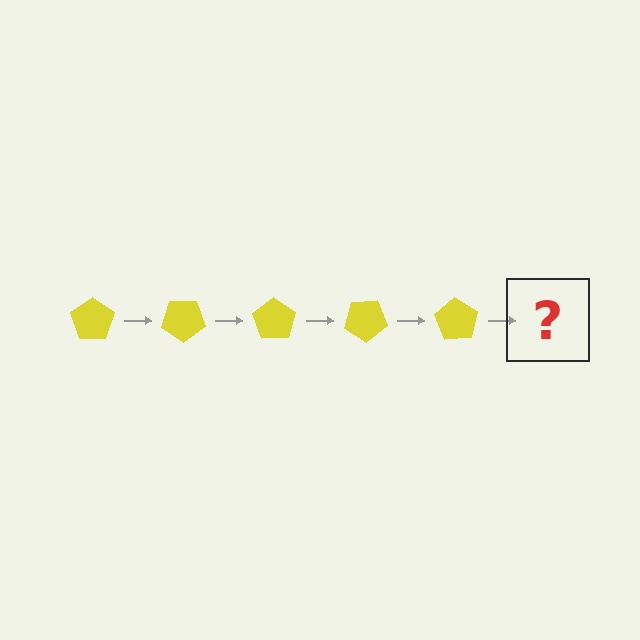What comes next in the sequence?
The next element should be a yellow pentagon rotated 175 degrees.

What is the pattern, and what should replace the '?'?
The pattern is that the pentagon rotates 35 degrees each step. The '?' should be a yellow pentagon rotated 175 degrees.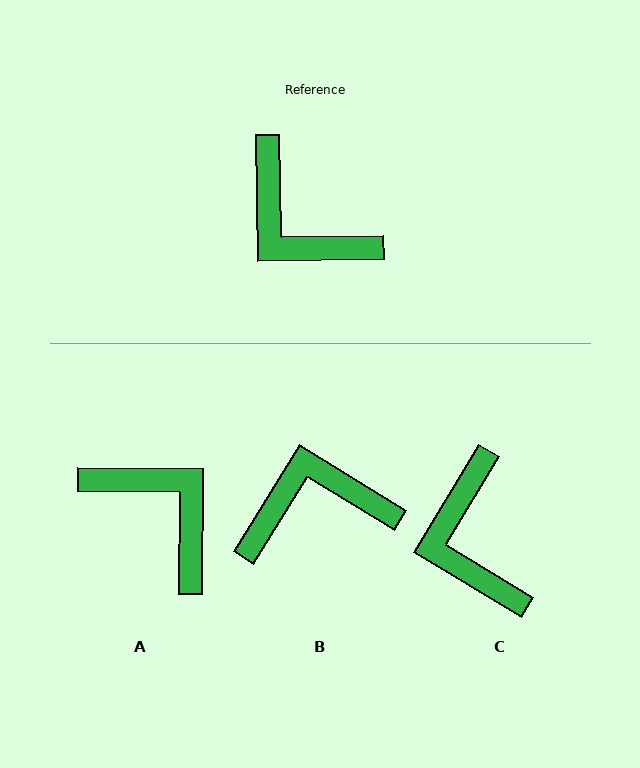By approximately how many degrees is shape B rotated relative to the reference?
Approximately 122 degrees clockwise.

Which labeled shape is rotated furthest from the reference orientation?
A, about 179 degrees away.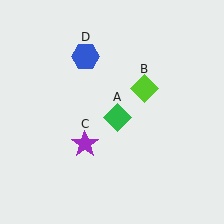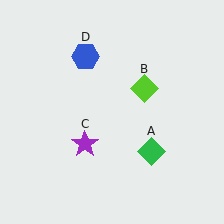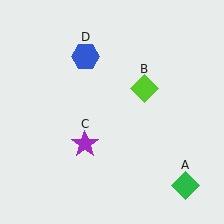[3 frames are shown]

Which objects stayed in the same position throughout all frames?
Lime diamond (object B) and purple star (object C) and blue hexagon (object D) remained stationary.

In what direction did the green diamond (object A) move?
The green diamond (object A) moved down and to the right.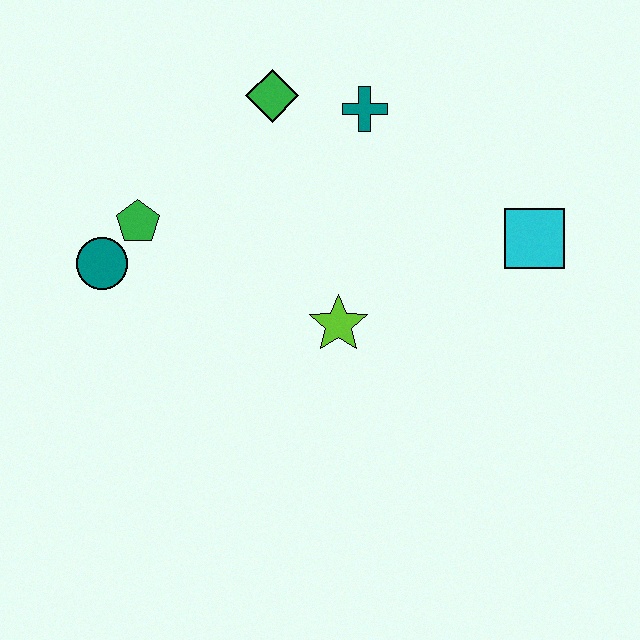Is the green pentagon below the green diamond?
Yes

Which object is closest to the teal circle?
The green pentagon is closest to the teal circle.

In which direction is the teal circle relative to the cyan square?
The teal circle is to the left of the cyan square.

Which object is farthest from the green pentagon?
The cyan square is farthest from the green pentagon.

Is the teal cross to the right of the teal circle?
Yes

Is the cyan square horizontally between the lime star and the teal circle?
No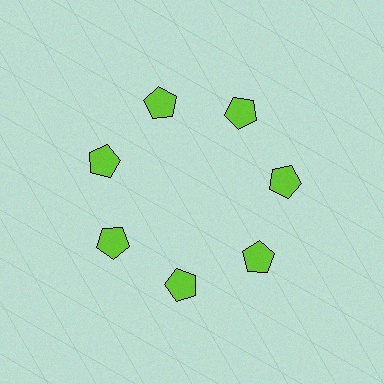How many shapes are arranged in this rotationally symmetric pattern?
There are 7 shapes, arranged in 7 groups of 1.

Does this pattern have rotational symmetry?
Yes, this pattern has 7-fold rotational symmetry. It looks the same after rotating 51 degrees around the center.